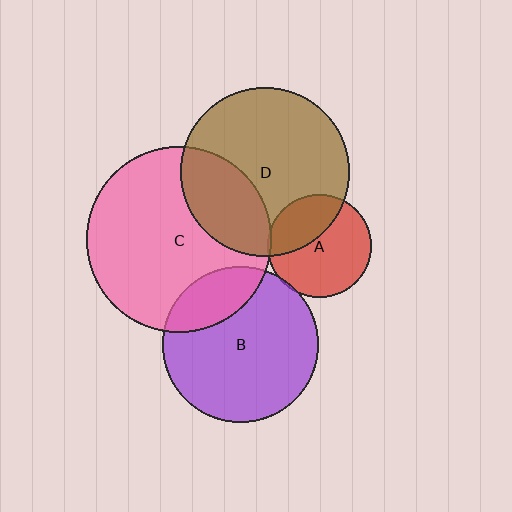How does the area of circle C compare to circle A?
Approximately 3.2 times.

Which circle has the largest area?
Circle C (pink).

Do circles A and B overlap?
Yes.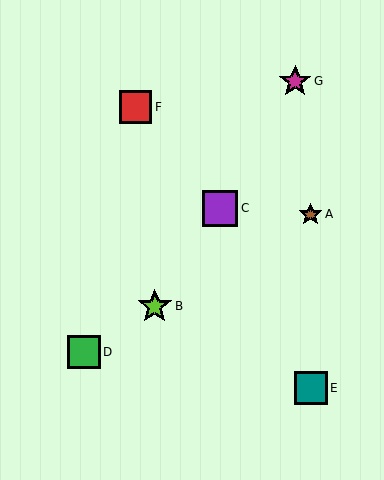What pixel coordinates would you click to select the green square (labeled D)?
Click at (84, 352) to select the green square D.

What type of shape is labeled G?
Shape G is a magenta star.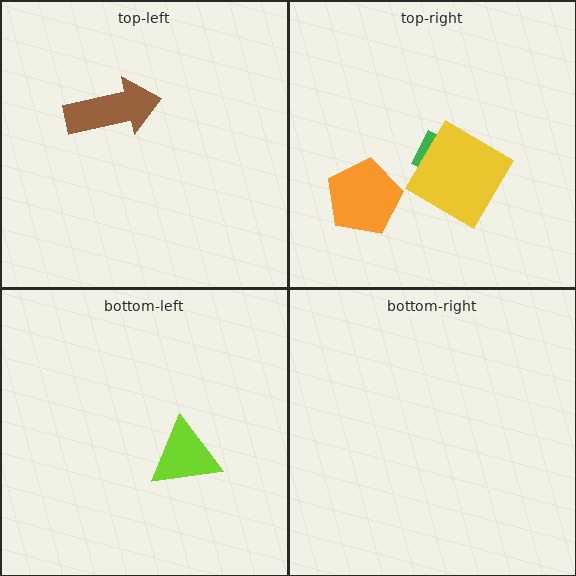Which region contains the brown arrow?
The top-left region.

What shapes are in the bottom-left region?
The lime triangle.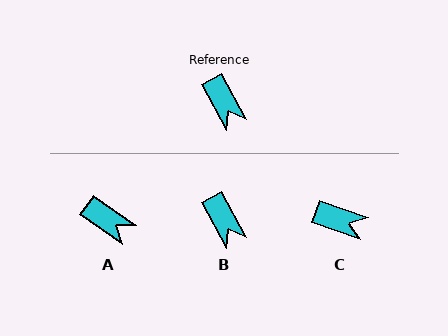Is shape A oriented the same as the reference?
No, it is off by about 26 degrees.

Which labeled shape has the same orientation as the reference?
B.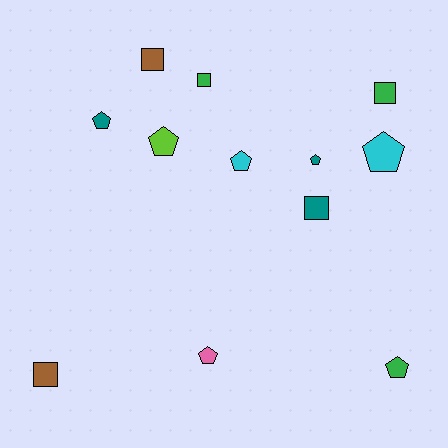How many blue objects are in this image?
There are no blue objects.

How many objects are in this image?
There are 12 objects.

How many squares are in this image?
There are 5 squares.